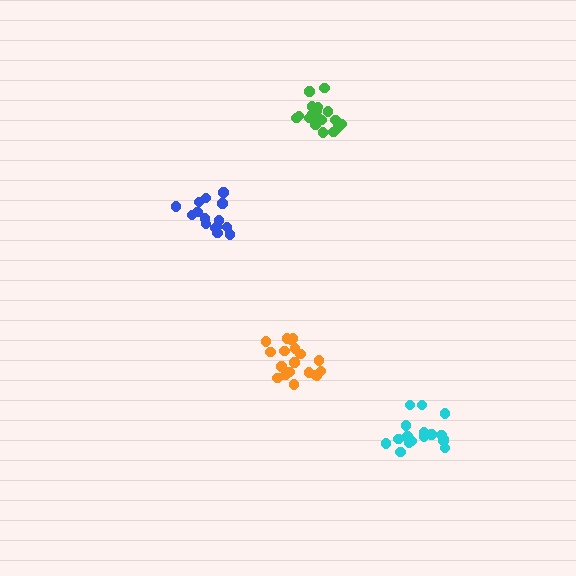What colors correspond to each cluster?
The clusters are colored: orange, green, blue, cyan.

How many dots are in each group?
Group 1: 21 dots, Group 2: 21 dots, Group 3: 15 dots, Group 4: 17 dots (74 total).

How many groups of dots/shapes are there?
There are 4 groups.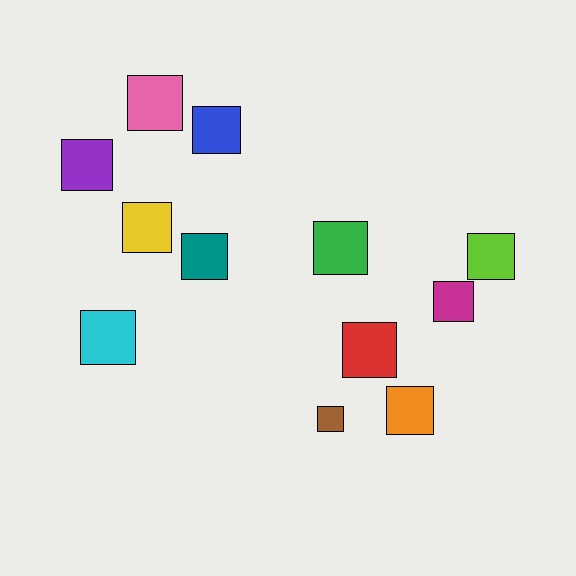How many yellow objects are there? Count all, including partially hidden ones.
There is 1 yellow object.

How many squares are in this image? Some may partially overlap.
There are 12 squares.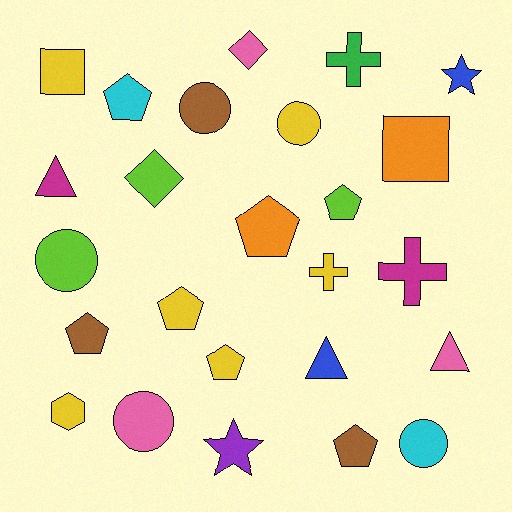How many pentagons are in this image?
There are 7 pentagons.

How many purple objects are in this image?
There is 1 purple object.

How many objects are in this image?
There are 25 objects.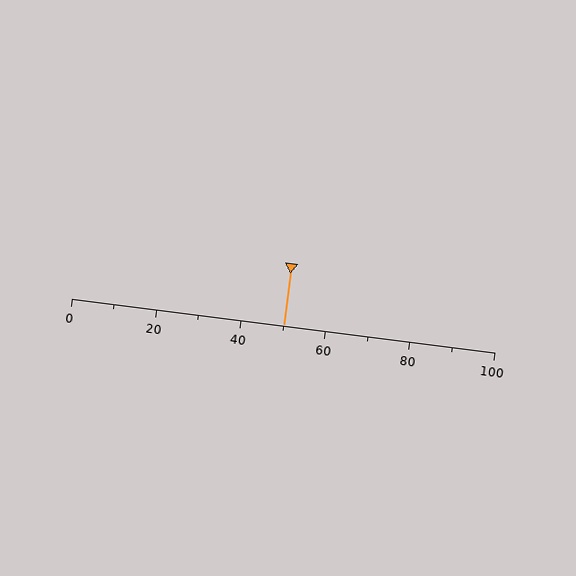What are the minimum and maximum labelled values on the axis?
The axis runs from 0 to 100.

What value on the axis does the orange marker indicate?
The marker indicates approximately 50.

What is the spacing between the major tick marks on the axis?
The major ticks are spaced 20 apart.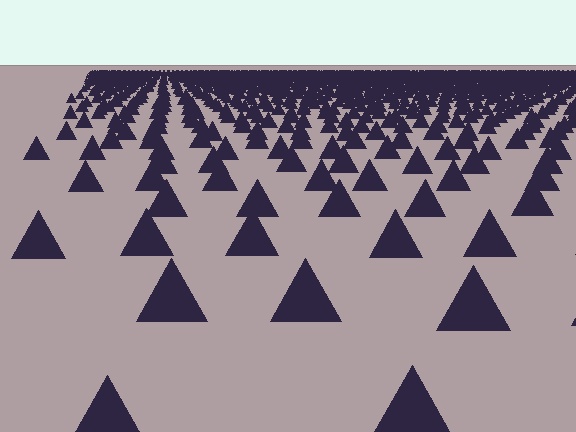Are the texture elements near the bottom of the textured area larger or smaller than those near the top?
Larger. Near the bottom, elements are closer to the viewer and appear at a bigger on-screen size.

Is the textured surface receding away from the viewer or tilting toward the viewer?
The surface is receding away from the viewer. Texture elements get smaller and denser toward the top.